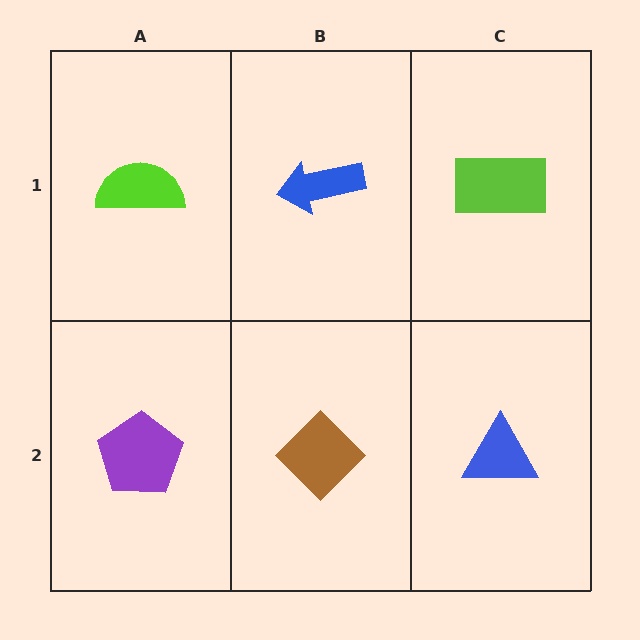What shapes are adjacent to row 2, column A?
A lime semicircle (row 1, column A), a brown diamond (row 2, column B).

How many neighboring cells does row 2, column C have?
2.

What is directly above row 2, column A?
A lime semicircle.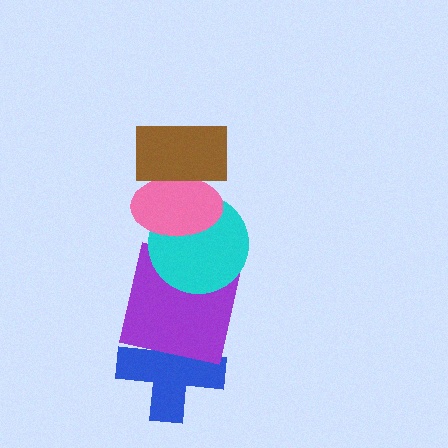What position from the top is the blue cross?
The blue cross is 5th from the top.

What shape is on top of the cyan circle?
The pink ellipse is on top of the cyan circle.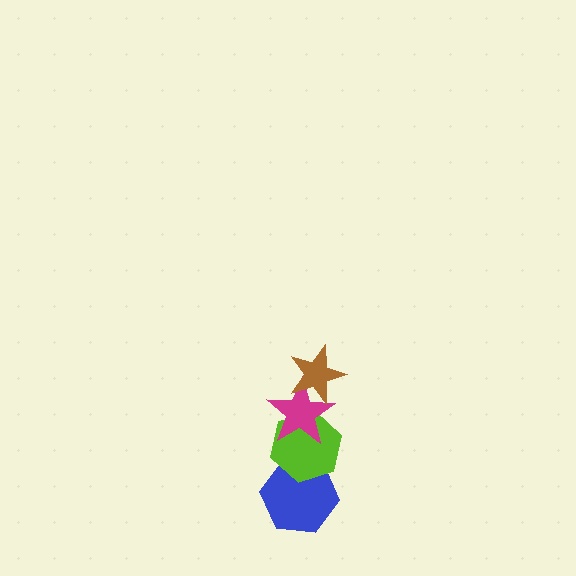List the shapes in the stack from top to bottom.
From top to bottom: the brown star, the magenta star, the lime hexagon, the blue hexagon.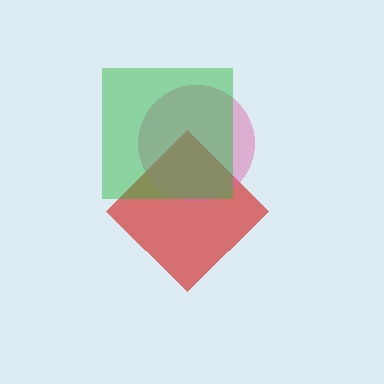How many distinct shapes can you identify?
There are 3 distinct shapes: a red diamond, a pink circle, a green square.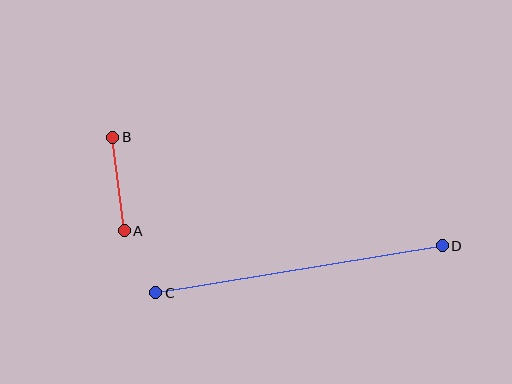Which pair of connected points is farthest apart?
Points C and D are farthest apart.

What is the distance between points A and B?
The distance is approximately 94 pixels.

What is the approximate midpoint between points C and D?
The midpoint is at approximately (299, 269) pixels.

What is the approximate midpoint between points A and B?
The midpoint is at approximately (118, 184) pixels.